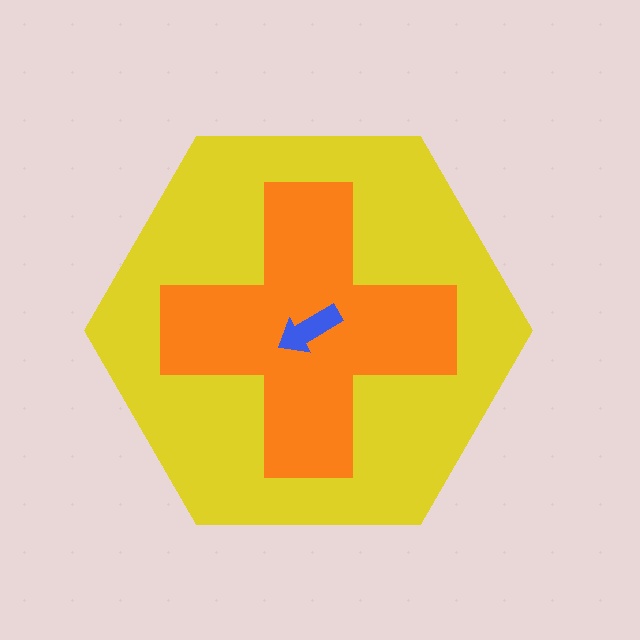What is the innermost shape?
The blue arrow.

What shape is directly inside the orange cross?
The blue arrow.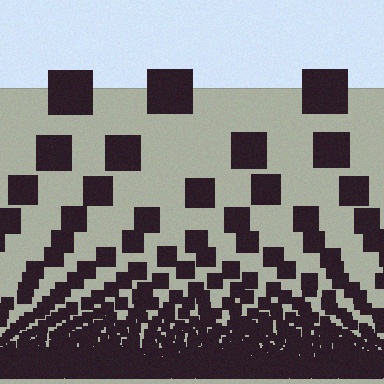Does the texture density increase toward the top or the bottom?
Density increases toward the bottom.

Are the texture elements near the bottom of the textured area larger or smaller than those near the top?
Smaller. The gradient is inverted — elements near the bottom are smaller and denser.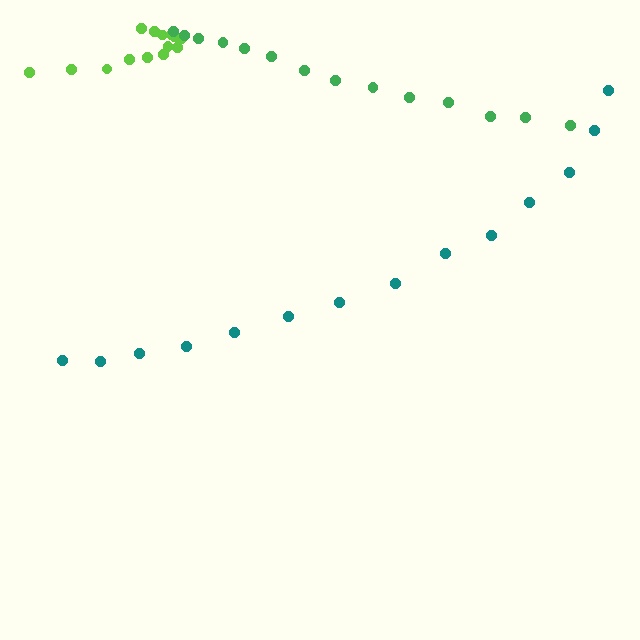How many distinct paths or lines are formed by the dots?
There are 3 distinct paths.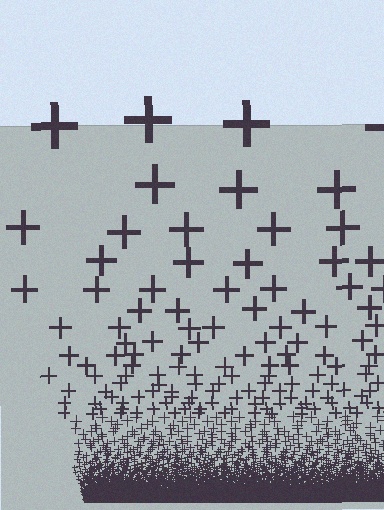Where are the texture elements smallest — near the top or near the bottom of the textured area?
Near the bottom.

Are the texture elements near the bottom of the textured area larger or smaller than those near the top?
Smaller. The gradient is inverted — elements near the bottom are smaller and denser.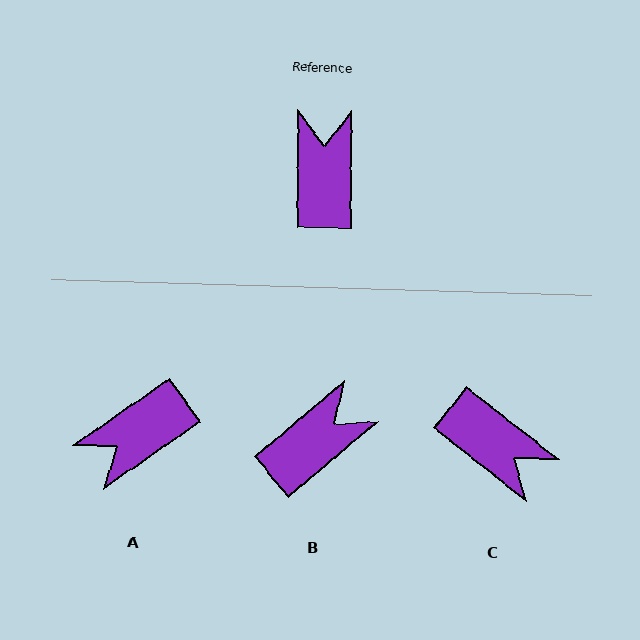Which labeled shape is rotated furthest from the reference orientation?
C, about 128 degrees away.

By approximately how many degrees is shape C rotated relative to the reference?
Approximately 128 degrees clockwise.